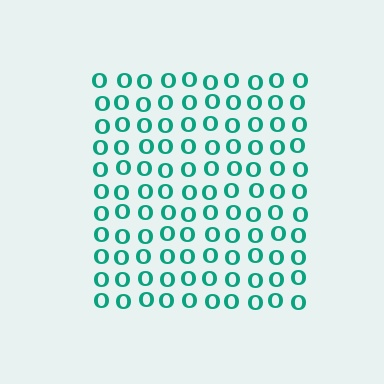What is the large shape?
The large shape is a square.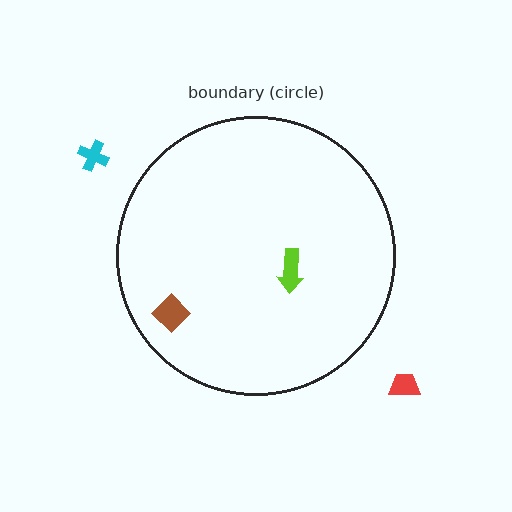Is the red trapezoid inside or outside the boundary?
Outside.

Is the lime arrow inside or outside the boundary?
Inside.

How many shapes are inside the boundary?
2 inside, 2 outside.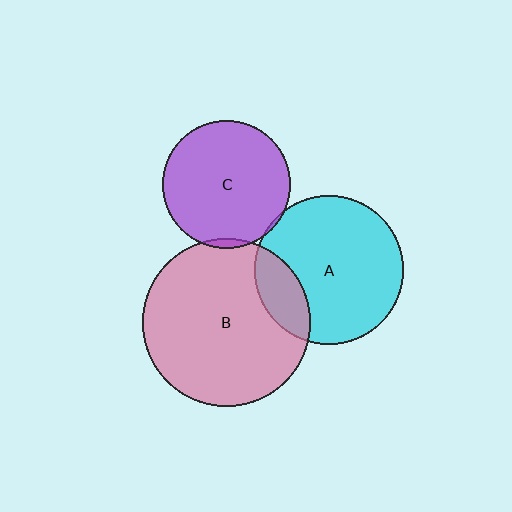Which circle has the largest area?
Circle B (pink).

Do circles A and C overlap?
Yes.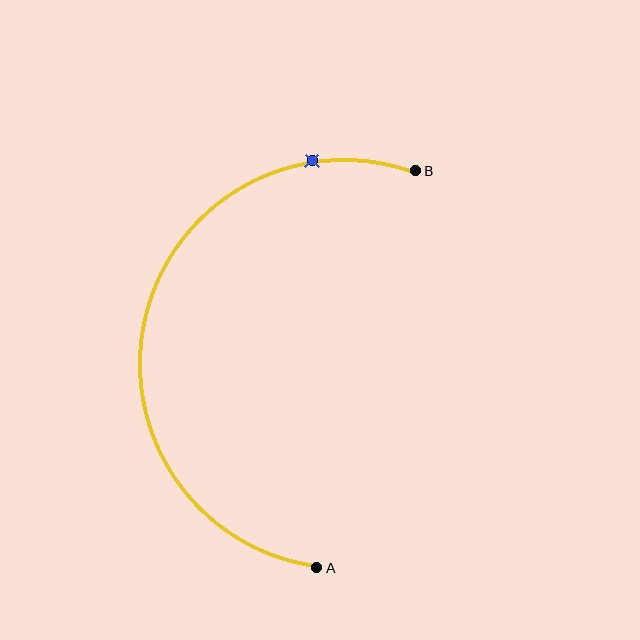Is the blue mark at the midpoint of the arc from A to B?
No. The blue mark lies on the arc but is closer to endpoint B. The arc midpoint would be at the point on the curve equidistant along the arc from both A and B.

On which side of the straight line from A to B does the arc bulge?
The arc bulges to the left of the straight line connecting A and B.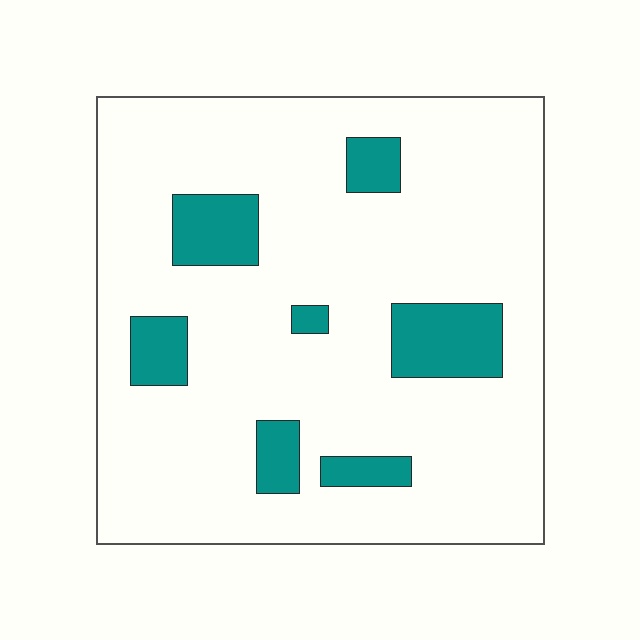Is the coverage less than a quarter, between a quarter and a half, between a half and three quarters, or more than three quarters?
Less than a quarter.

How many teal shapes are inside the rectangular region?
7.